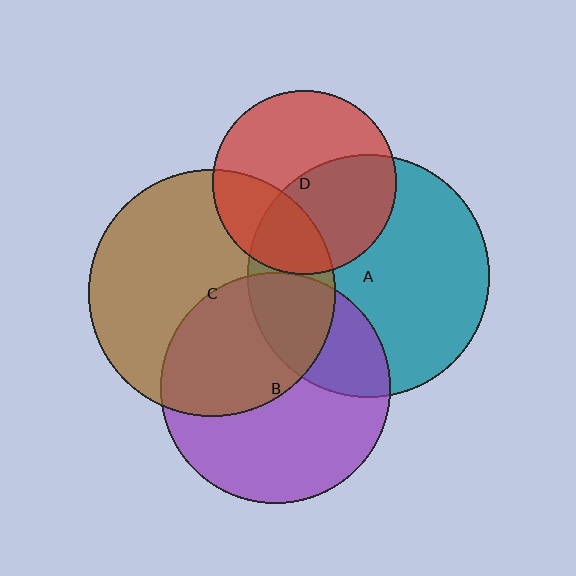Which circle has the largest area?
Circle C (brown).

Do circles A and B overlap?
Yes.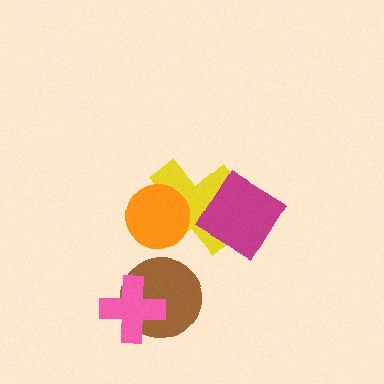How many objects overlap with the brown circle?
1 object overlaps with the brown circle.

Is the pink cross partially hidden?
No, no other shape covers it.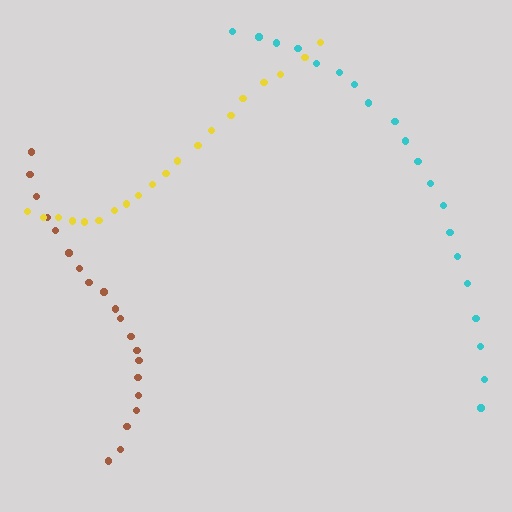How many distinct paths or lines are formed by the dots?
There are 3 distinct paths.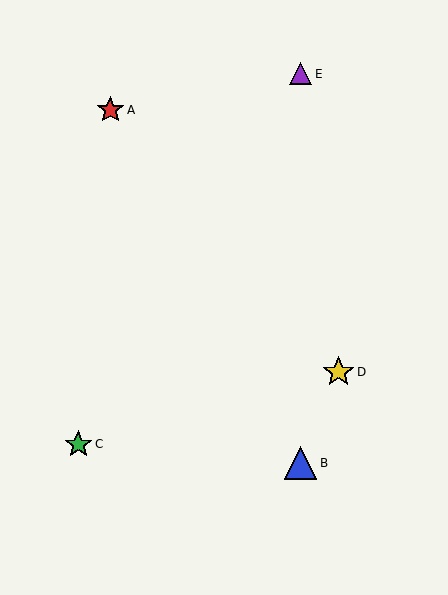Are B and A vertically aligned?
No, B is at x≈301 and A is at x≈110.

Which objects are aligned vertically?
Objects B, E are aligned vertically.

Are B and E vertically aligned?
Yes, both are at x≈301.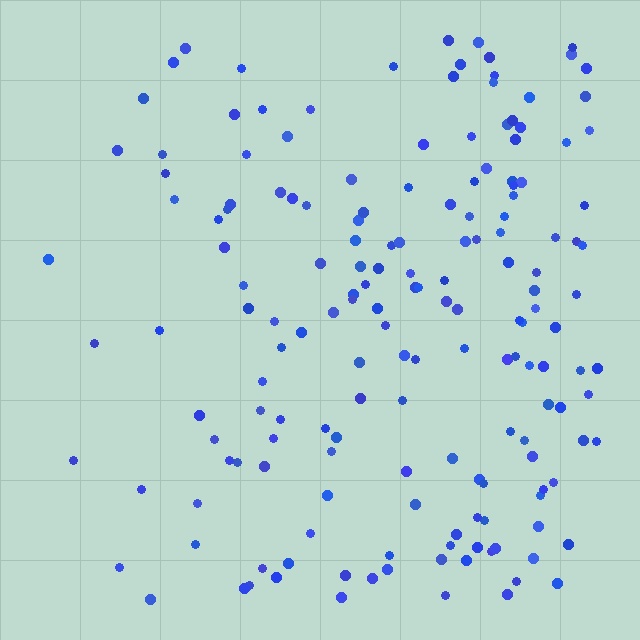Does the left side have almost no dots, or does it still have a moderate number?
Still a moderate number, just noticeably fewer than the right.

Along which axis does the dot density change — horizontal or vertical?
Horizontal.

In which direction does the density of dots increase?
From left to right, with the right side densest.